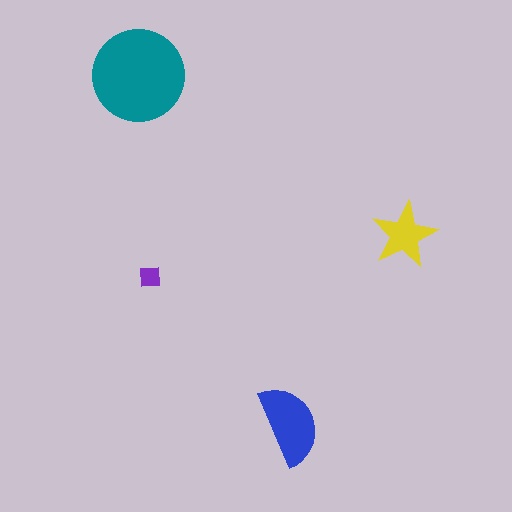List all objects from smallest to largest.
The purple square, the yellow star, the blue semicircle, the teal circle.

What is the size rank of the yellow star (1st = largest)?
3rd.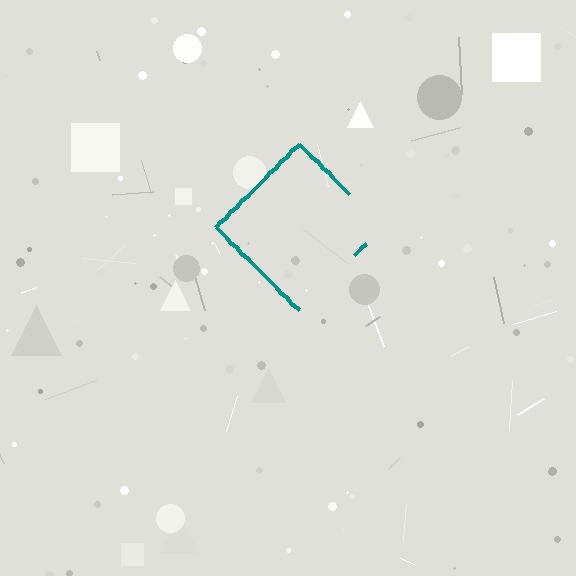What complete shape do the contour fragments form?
The contour fragments form a diamond.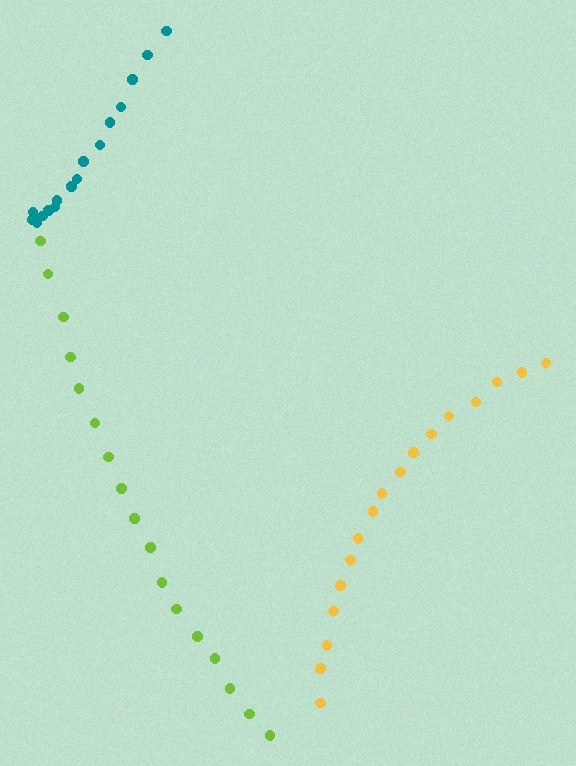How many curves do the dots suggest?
There are 3 distinct paths.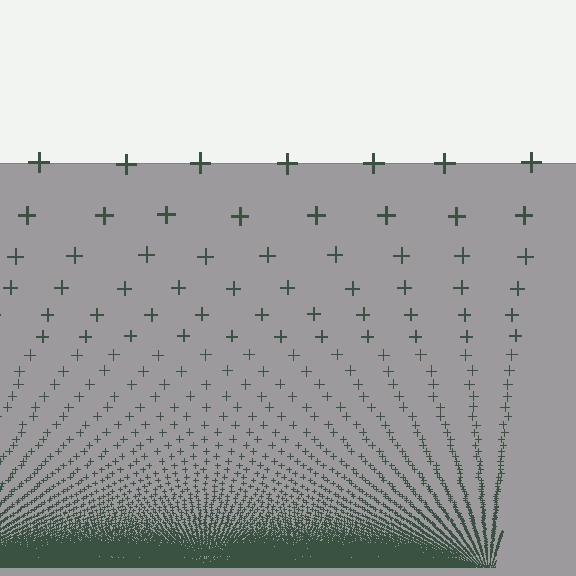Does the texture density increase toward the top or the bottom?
Density increases toward the bottom.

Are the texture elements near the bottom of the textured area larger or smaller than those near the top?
Smaller. The gradient is inverted — elements near the bottom are smaller and denser.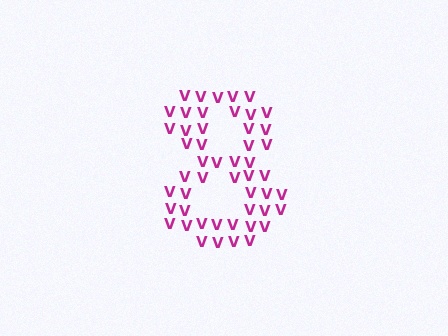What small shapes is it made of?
It is made of small letter V's.